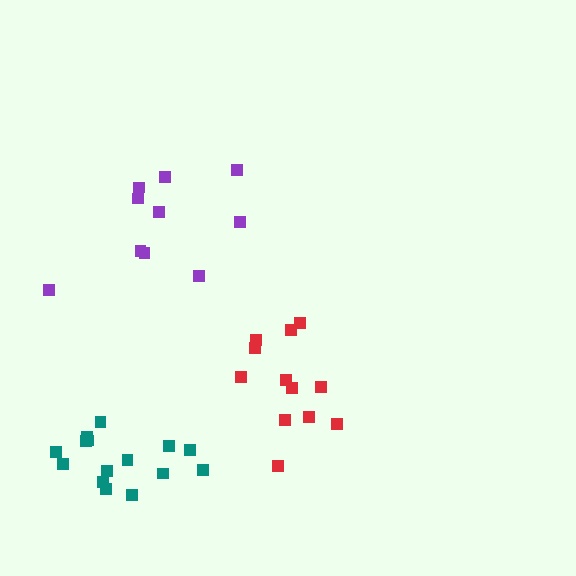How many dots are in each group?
Group 1: 15 dots, Group 2: 12 dots, Group 3: 10 dots (37 total).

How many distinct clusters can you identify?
There are 3 distinct clusters.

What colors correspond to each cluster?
The clusters are colored: teal, red, purple.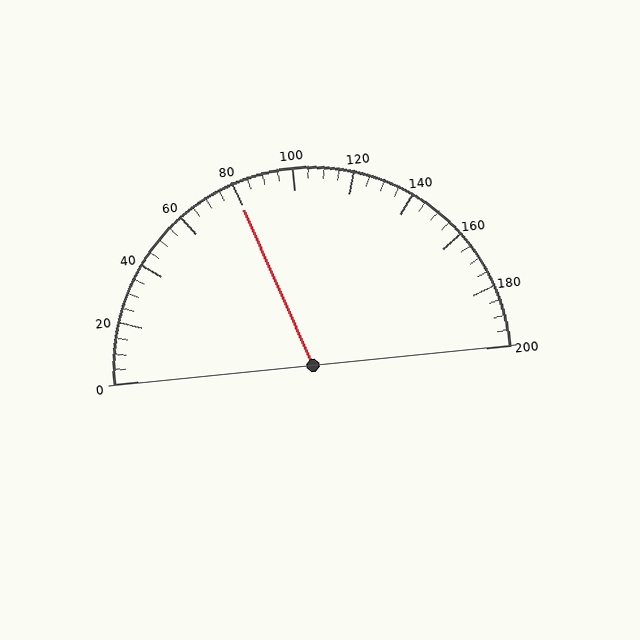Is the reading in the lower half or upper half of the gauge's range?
The reading is in the lower half of the range (0 to 200).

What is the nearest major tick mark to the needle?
The nearest major tick mark is 80.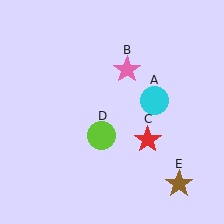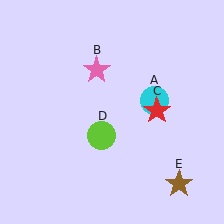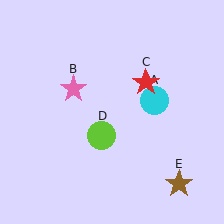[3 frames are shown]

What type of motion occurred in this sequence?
The pink star (object B), red star (object C) rotated counterclockwise around the center of the scene.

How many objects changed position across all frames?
2 objects changed position: pink star (object B), red star (object C).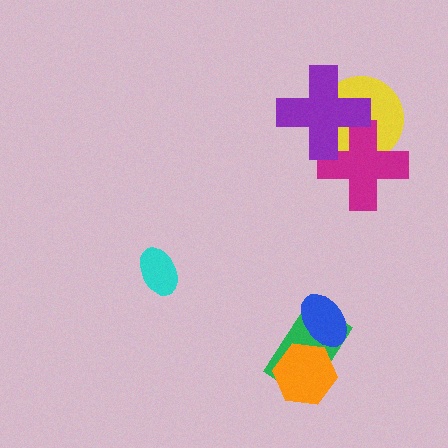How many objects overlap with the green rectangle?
2 objects overlap with the green rectangle.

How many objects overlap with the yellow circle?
2 objects overlap with the yellow circle.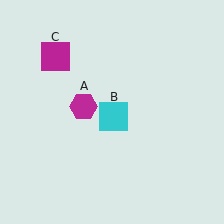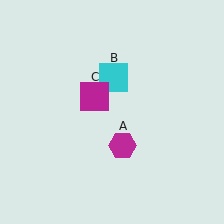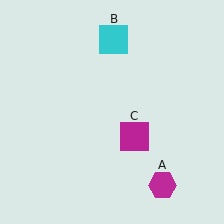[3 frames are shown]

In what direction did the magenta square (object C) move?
The magenta square (object C) moved down and to the right.